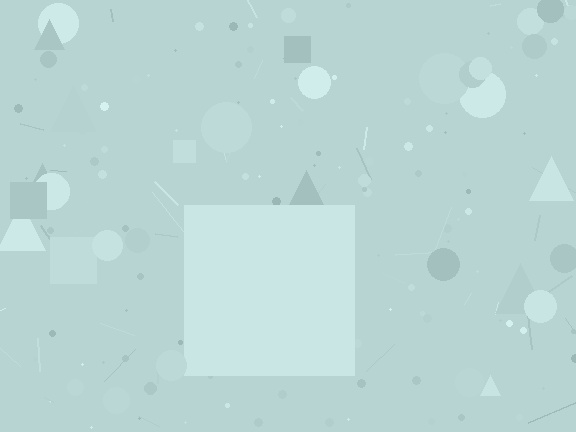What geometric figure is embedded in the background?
A square is embedded in the background.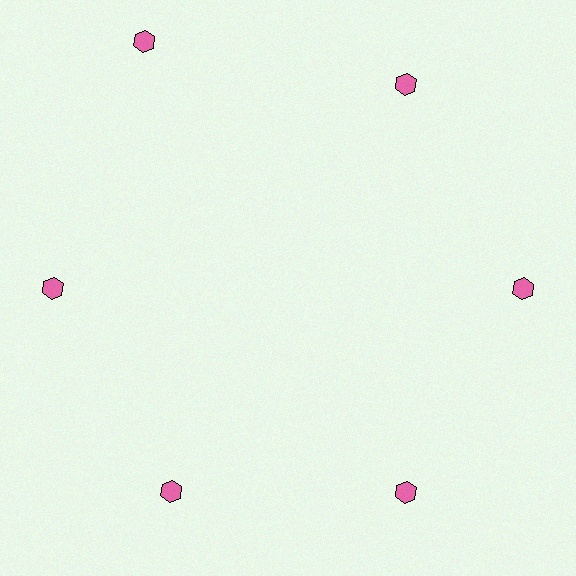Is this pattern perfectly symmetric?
No. The 6 pink hexagons are arranged in a ring, but one element near the 11 o'clock position is pushed outward from the center, breaking the 6-fold rotational symmetry.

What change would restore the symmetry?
The symmetry would be restored by moving it inward, back onto the ring so that all 6 hexagons sit at equal angles and equal distance from the center.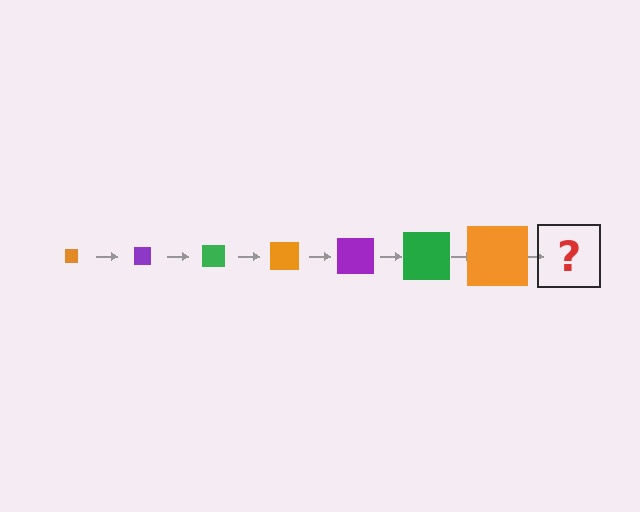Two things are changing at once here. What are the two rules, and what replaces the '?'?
The two rules are that the square grows larger each step and the color cycles through orange, purple, and green. The '?' should be a purple square, larger than the previous one.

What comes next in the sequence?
The next element should be a purple square, larger than the previous one.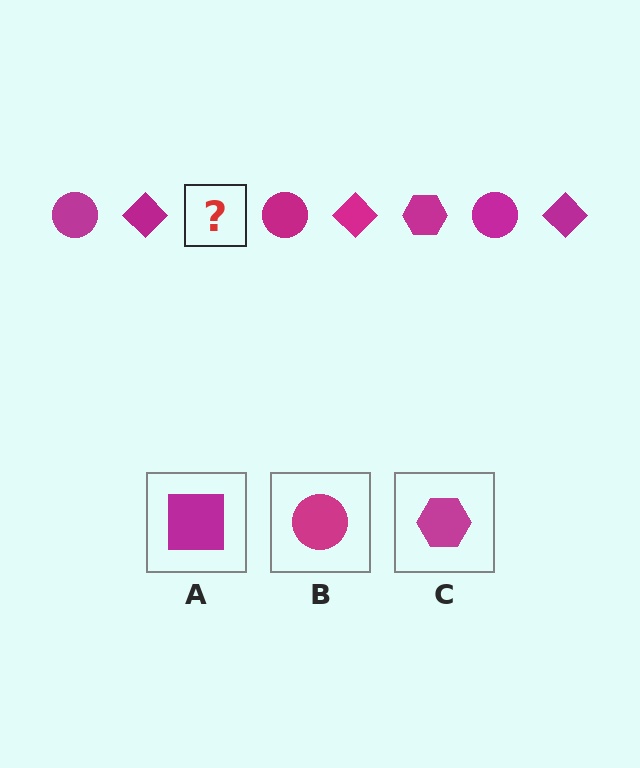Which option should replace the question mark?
Option C.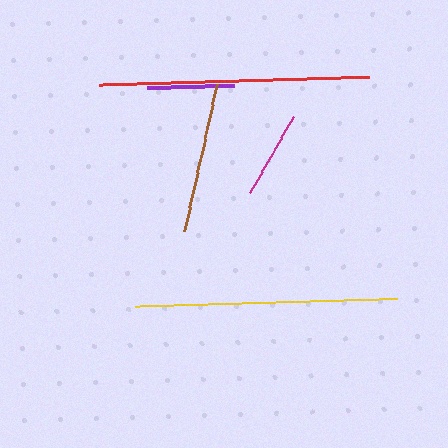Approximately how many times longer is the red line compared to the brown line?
The red line is approximately 1.8 times the length of the brown line.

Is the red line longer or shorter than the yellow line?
The red line is longer than the yellow line.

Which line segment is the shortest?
The purple line is the shortest at approximately 87 pixels.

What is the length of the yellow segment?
The yellow segment is approximately 263 pixels long.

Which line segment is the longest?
The red line is the longest at approximately 270 pixels.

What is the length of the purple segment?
The purple segment is approximately 87 pixels long.